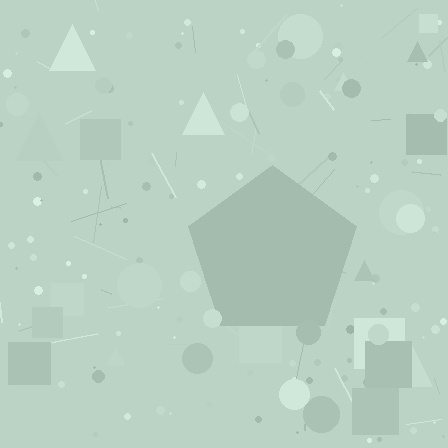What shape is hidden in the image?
A pentagon is hidden in the image.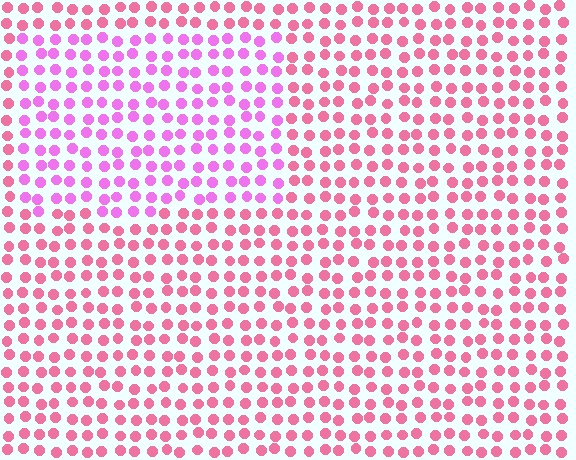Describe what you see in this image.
The image is filled with small pink elements in a uniform arrangement. A rectangle-shaped region is visible where the elements are tinted to a slightly different hue, forming a subtle color boundary.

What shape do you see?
I see a rectangle.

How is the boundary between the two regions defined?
The boundary is defined purely by a slight shift in hue (about 37 degrees). Spacing, size, and orientation are identical on both sides.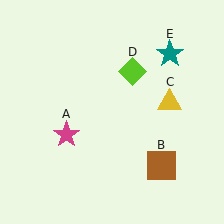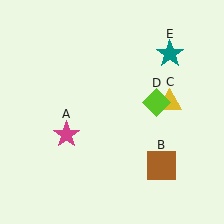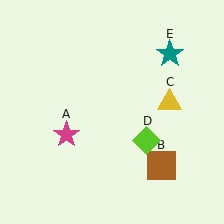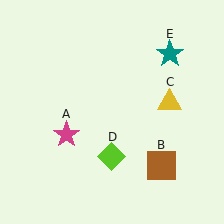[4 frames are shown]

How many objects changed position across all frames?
1 object changed position: lime diamond (object D).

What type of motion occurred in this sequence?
The lime diamond (object D) rotated clockwise around the center of the scene.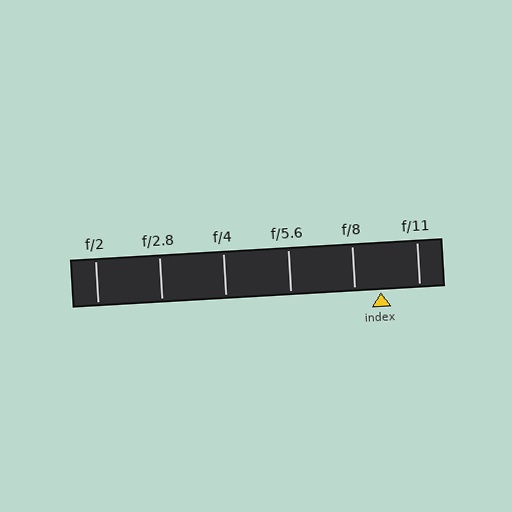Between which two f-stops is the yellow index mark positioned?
The index mark is between f/8 and f/11.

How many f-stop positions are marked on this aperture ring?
There are 6 f-stop positions marked.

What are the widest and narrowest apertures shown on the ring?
The widest aperture shown is f/2 and the narrowest is f/11.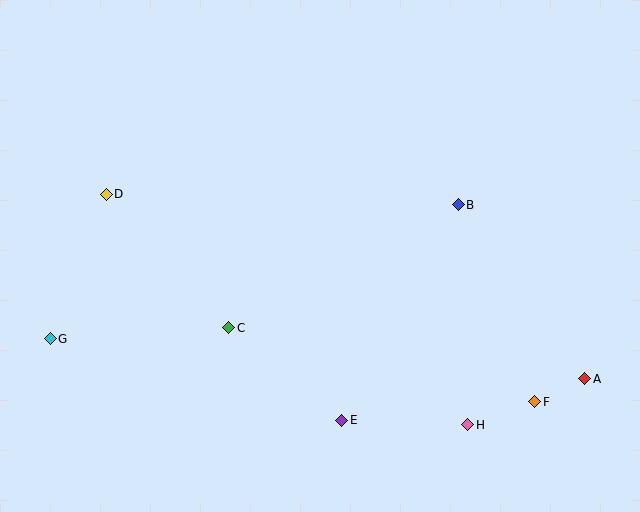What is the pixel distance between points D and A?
The distance between D and A is 513 pixels.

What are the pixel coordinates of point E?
Point E is at (342, 420).